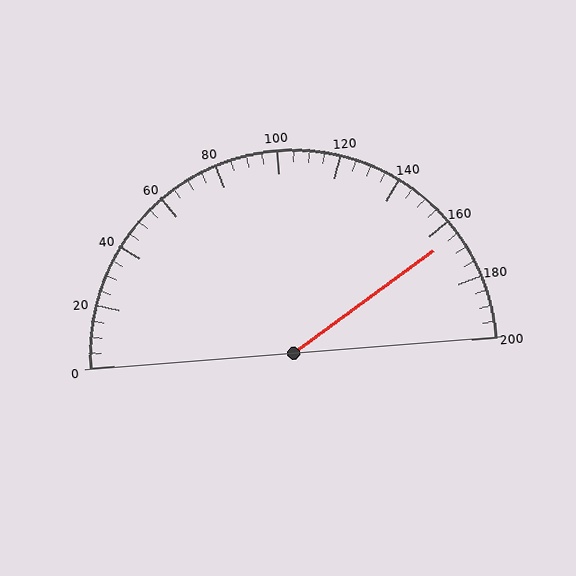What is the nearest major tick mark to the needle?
The nearest major tick mark is 160.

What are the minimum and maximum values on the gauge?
The gauge ranges from 0 to 200.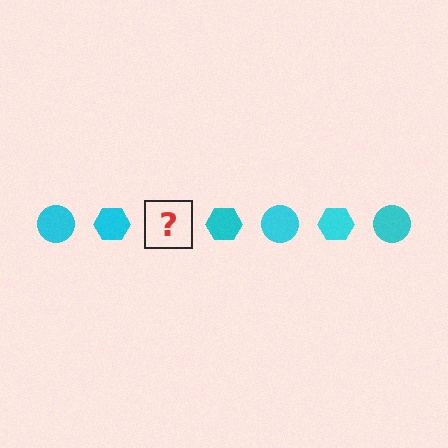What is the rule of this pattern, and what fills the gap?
The rule is that the pattern cycles through circle, hexagon shapes in cyan. The gap should be filled with a cyan circle.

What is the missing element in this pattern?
The missing element is a cyan circle.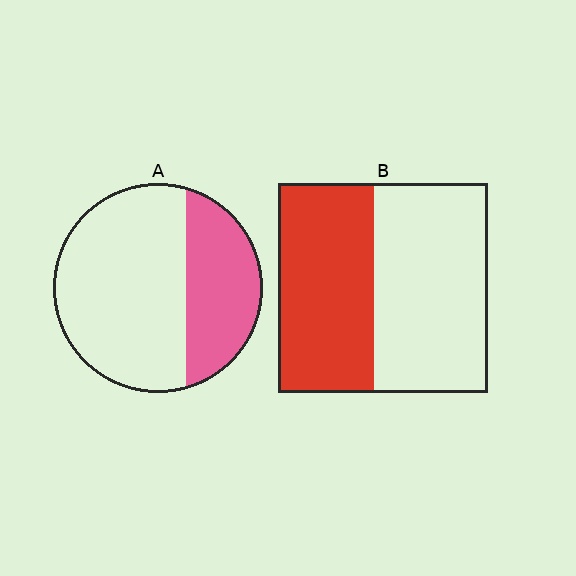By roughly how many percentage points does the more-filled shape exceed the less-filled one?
By roughly 15 percentage points (B over A).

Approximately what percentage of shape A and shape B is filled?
A is approximately 35% and B is approximately 45%.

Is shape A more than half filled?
No.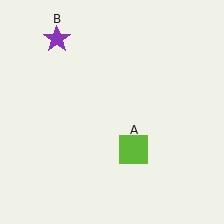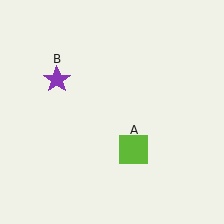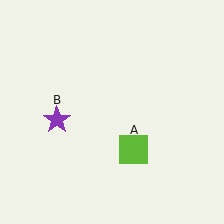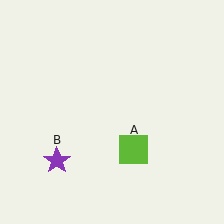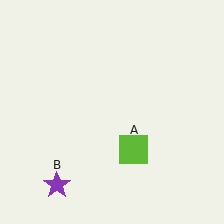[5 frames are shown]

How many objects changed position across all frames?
1 object changed position: purple star (object B).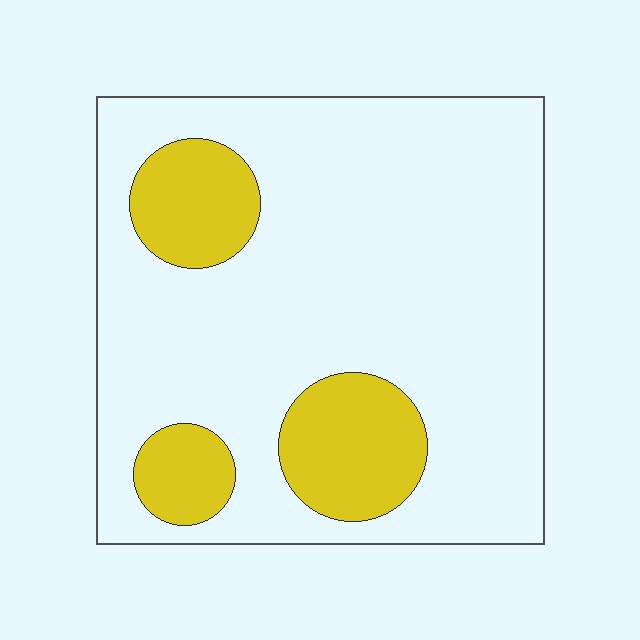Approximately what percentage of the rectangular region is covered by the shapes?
Approximately 20%.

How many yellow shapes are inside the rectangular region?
3.